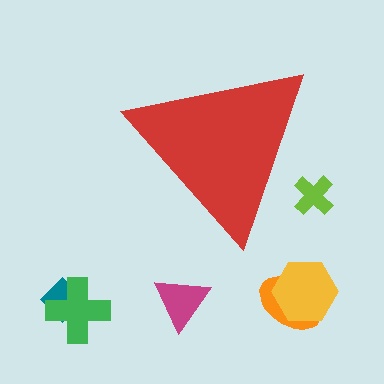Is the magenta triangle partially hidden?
No, the magenta triangle is fully visible.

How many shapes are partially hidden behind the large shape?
1 shape is partially hidden.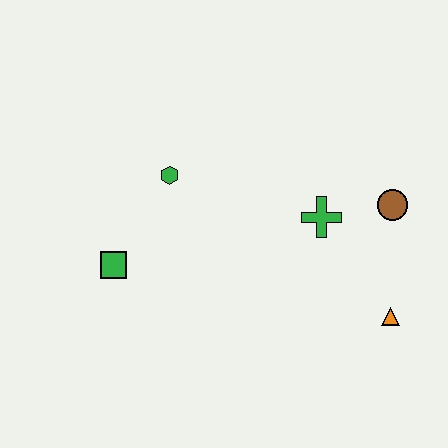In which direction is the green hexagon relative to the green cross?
The green hexagon is to the left of the green cross.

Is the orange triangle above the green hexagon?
No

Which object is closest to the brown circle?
The green cross is closest to the brown circle.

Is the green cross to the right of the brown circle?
No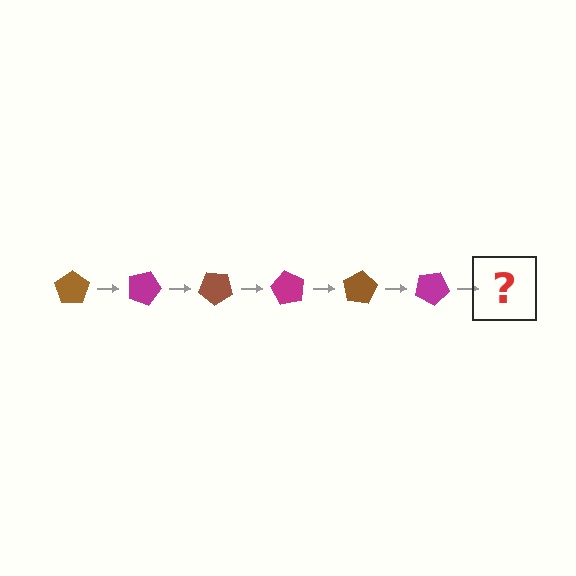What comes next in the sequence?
The next element should be a brown pentagon, rotated 120 degrees from the start.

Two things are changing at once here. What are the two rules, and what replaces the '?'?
The two rules are that it rotates 20 degrees each step and the color cycles through brown and magenta. The '?' should be a brown pentagon, rotated 120 degrees from the start.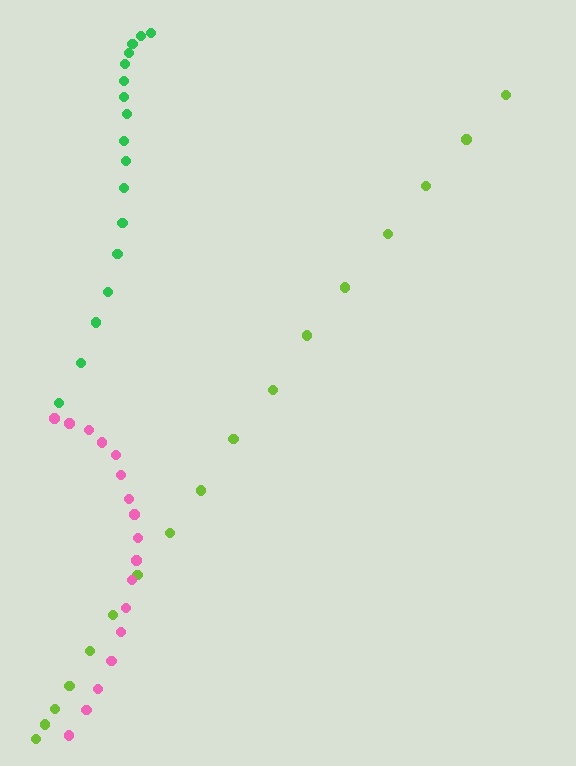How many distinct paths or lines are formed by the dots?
There are 3 distinct paths.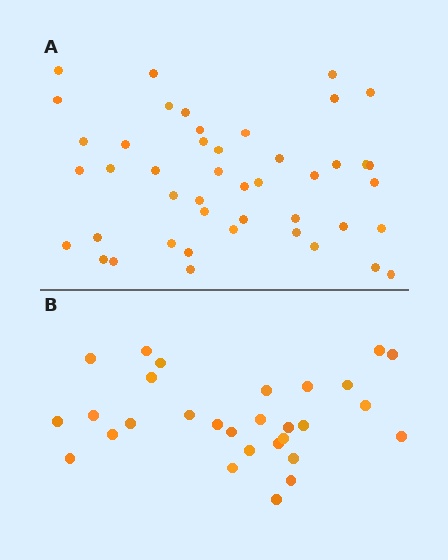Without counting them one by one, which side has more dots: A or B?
Region A (the top region) has more dots.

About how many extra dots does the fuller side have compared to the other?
Region A has approximately 15 more dots than region B.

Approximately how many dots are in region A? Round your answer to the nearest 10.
About 40 dots. (The exact count is 45, which rounds to 40.)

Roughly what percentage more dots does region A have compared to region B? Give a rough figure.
About 55% more.